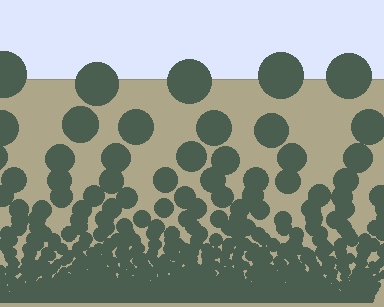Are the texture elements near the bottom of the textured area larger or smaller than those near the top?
Smaller. The gradient is inverted — elements near the bottom are smaller and denser.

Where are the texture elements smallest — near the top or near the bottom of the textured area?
Near the bottom.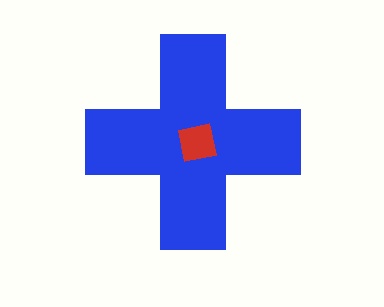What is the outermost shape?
The blue cross.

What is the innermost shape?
The red square.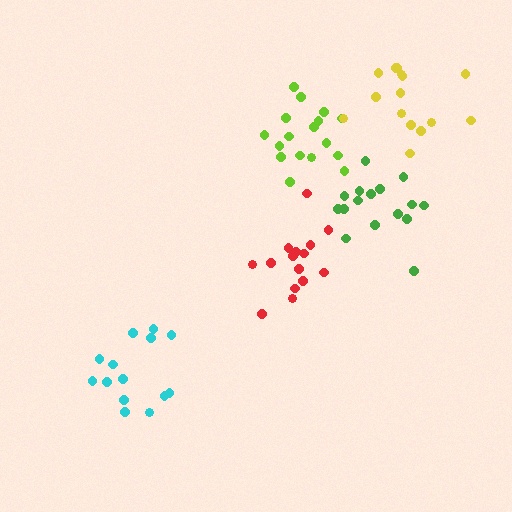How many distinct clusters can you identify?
There are 5 distinct clusters.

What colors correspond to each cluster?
The clusters are colored: red, lime, yellow, green, cyan.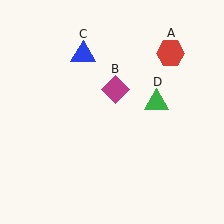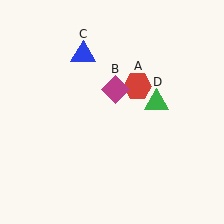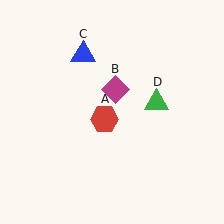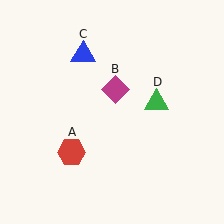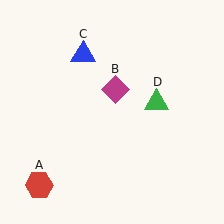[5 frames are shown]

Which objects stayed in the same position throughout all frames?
Magenta diamond (object B) and blue triangle (object C) and green triangle (object D) remained stationary.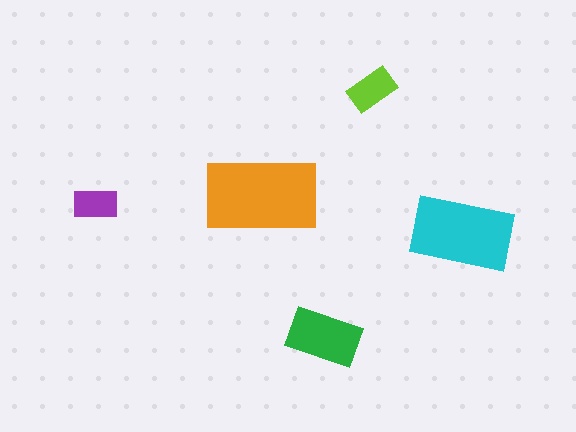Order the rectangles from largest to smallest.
the orange one, the cyan one, the green one, the lime one, the purple one.